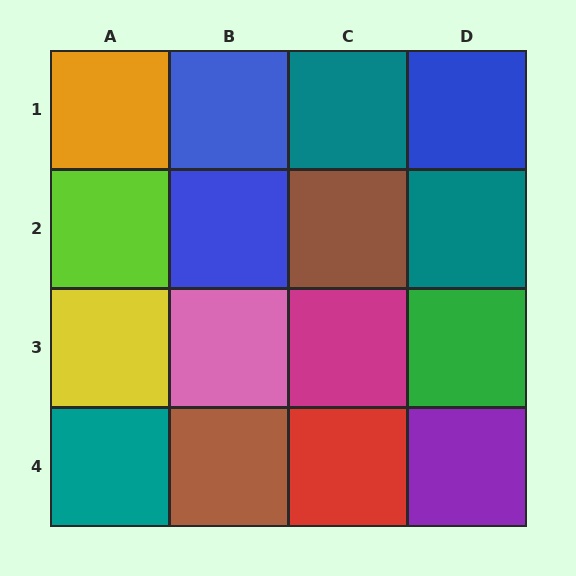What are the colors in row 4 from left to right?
Teal, brown, red, purple.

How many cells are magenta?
1 cell is magenta.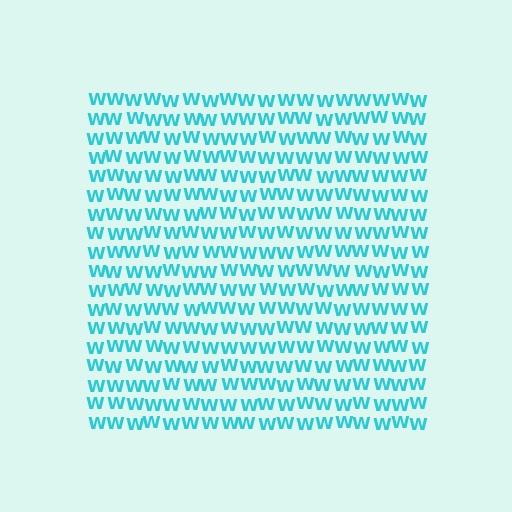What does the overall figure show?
The overall figure shows a square.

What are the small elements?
The small elements are letter W's.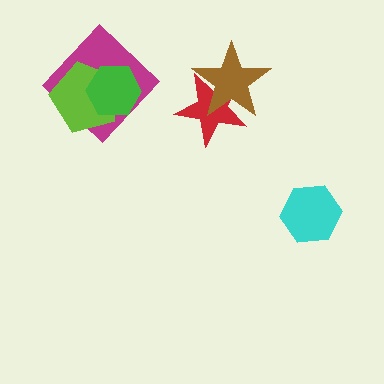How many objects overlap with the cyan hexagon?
0 objects overlap with the cyan hexagon.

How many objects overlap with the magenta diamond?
2 objects overlap with the magenta diamond.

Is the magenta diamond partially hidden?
Yes, it is partially covered by another shape.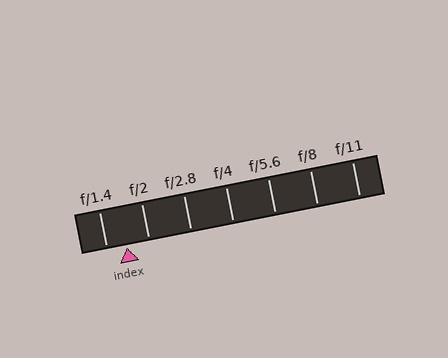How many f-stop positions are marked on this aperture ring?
There are 7 f-stop positions marked.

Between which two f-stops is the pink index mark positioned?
The index mark is between f/1.4 and f/2.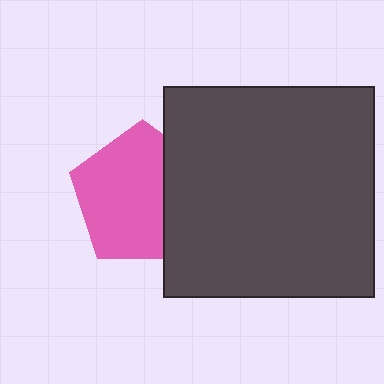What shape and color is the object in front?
The object in front is a dark gray square.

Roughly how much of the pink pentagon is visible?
Most of it is visible (roughly 70%).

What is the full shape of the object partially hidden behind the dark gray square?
The partially hidden object is a pink pentagon.